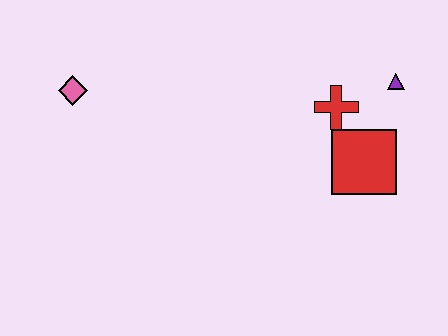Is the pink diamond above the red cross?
Yes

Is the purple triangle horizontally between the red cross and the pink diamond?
No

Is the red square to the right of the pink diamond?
Yes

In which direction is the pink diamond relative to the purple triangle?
The pink diamond is to the left of the purple triangle.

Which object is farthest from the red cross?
The pink diamond is farthest from the red cross.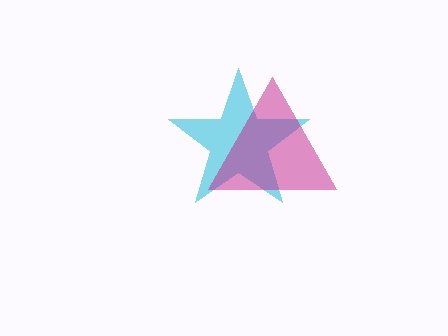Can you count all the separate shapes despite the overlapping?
Yes, there are 2 separate shapes.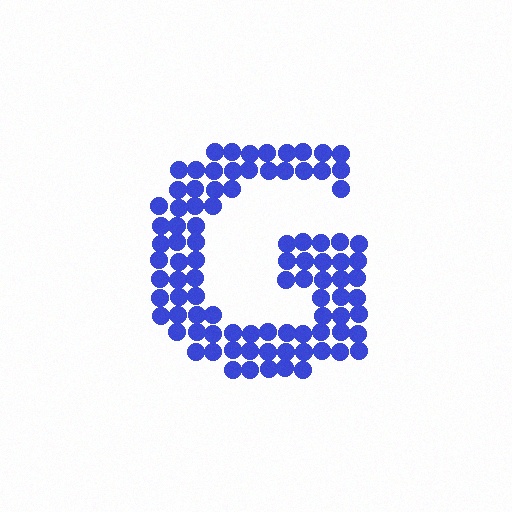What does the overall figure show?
The overall figure shows the letter G.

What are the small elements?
The small elements are circles.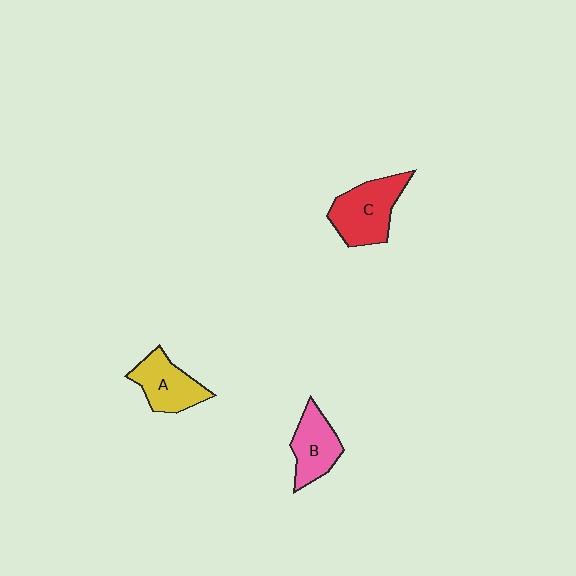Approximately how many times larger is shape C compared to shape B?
Approximately 1.3 times.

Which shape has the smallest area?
Shape B (pink).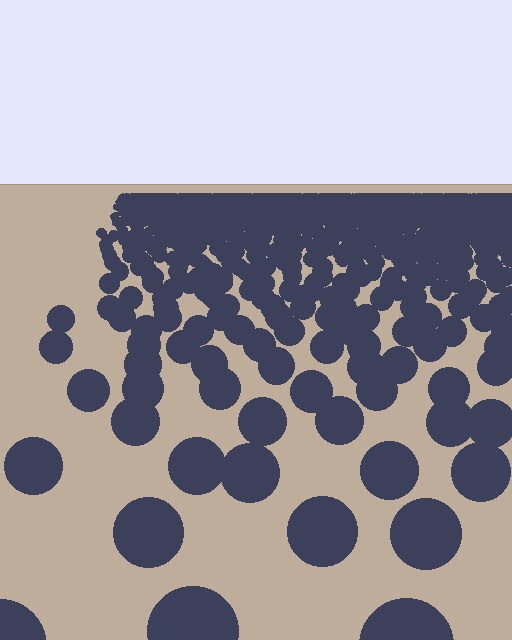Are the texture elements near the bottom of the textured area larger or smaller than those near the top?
Larger. Near the bottom, elements are closer to the viewer and appear at a bigger on-screen size.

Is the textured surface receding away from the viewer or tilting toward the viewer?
The surface is receding away from the viewer. Texture elements get smaller and denser toward the top.